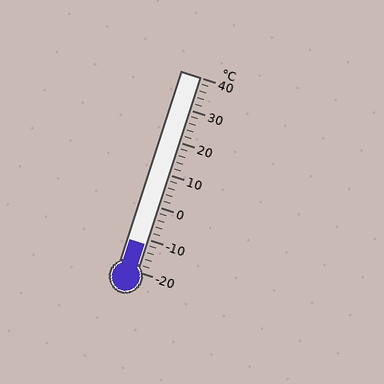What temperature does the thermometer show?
The thermometer shows approximately -12°C.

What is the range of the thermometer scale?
The thermometer scale ranges from -20°C to 40°C.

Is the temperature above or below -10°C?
The temperature is below -10°C.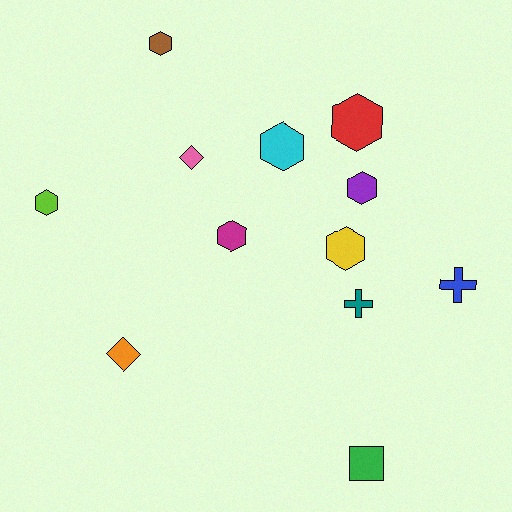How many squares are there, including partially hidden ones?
There is 1 square.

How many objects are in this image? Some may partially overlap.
There are 12 objects.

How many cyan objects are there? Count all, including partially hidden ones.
There is 1 cyan object.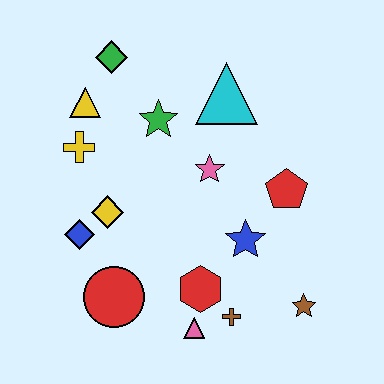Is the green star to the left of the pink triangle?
Yes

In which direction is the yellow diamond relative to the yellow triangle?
The yellow diamond is below the yellow triangle.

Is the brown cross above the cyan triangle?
No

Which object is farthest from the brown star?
The green diamond is farthest from the brown star.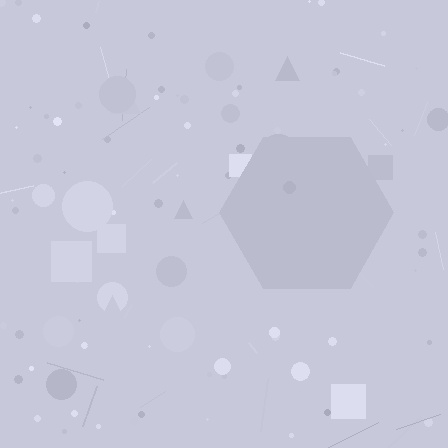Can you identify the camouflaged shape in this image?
The camouflaged shape is a hexagon.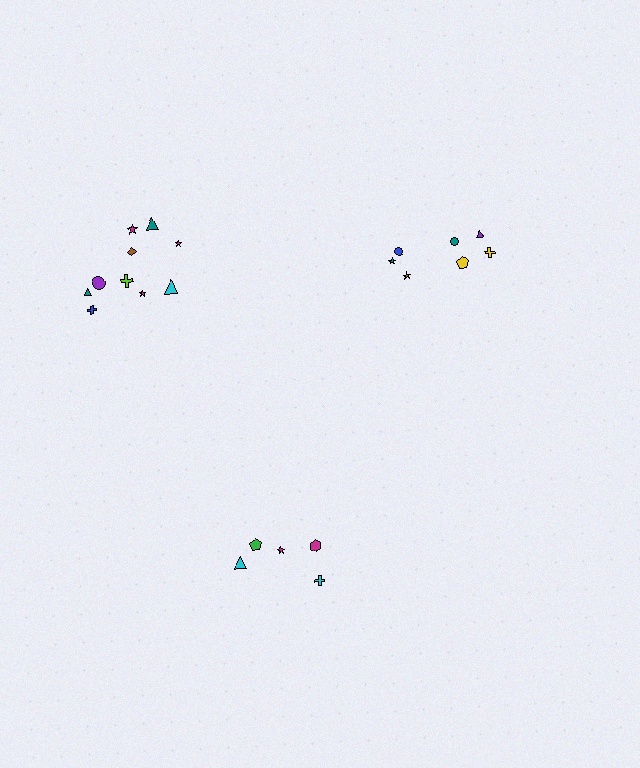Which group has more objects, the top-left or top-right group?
The top-left group.